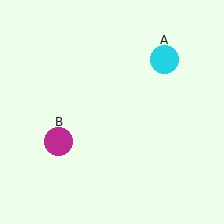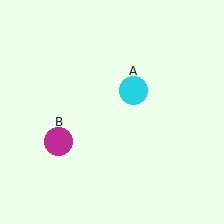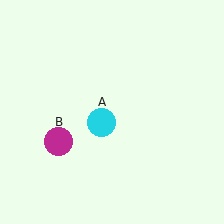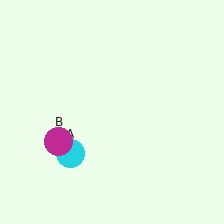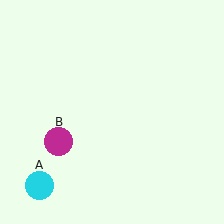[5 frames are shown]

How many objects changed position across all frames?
1 object changed position: cyan circle (object A).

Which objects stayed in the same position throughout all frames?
Magenta circle (object B) remained stationary.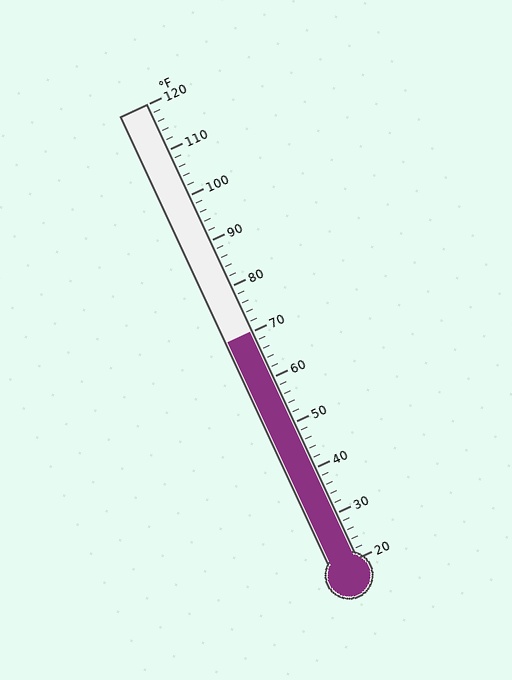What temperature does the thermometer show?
The thermometer shows approximately 70°F.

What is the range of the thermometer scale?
The thermometer scale ranges from 20°F to 120°F.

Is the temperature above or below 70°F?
The temperature is at 70°F.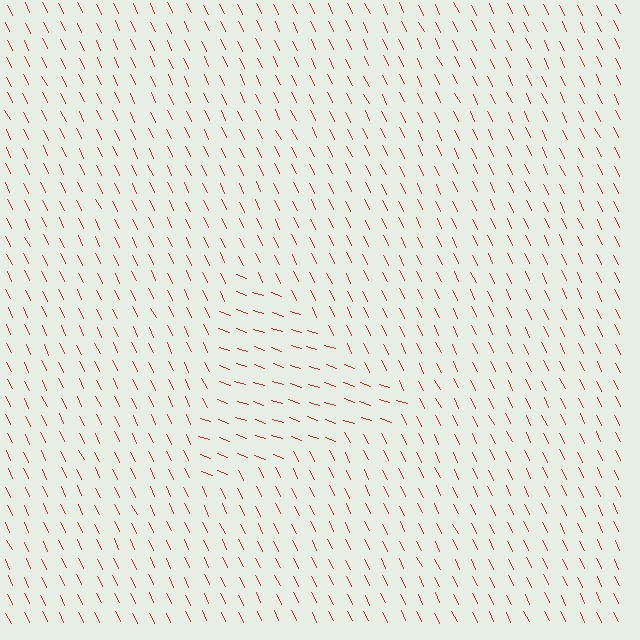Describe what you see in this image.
The image is filled with small red line segments. A triangle region in the image has lines oriented differently from the surrounding lines, creating a visible texture boundary.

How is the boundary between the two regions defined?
The boundary is defined purely by a change in line orientation (approximately 45 degrees difference). All lines are the same color and thickness.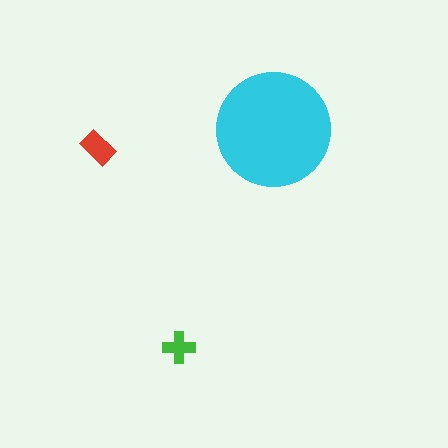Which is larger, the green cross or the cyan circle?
The cyan circle.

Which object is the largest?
The cyan circle.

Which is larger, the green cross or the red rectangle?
The red rectangle.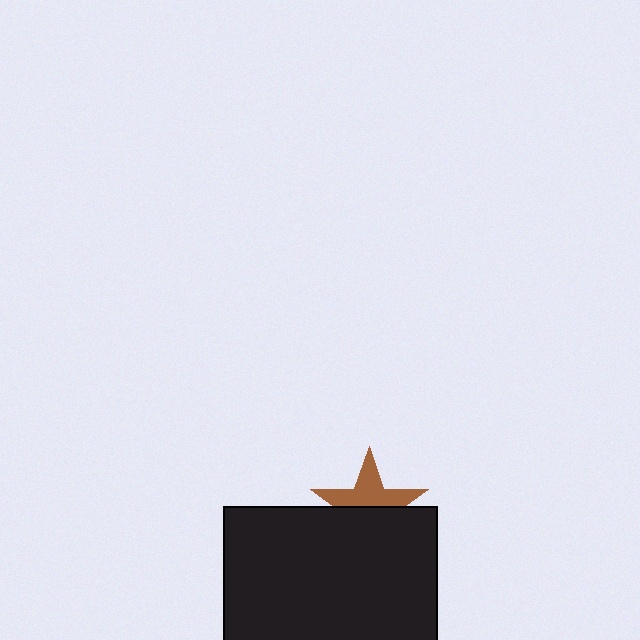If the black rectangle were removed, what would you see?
You would see the complete brown star.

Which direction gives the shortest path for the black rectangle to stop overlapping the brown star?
Moving down gives the shortest separation.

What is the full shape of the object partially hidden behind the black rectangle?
The partially hidden object is a brown star.